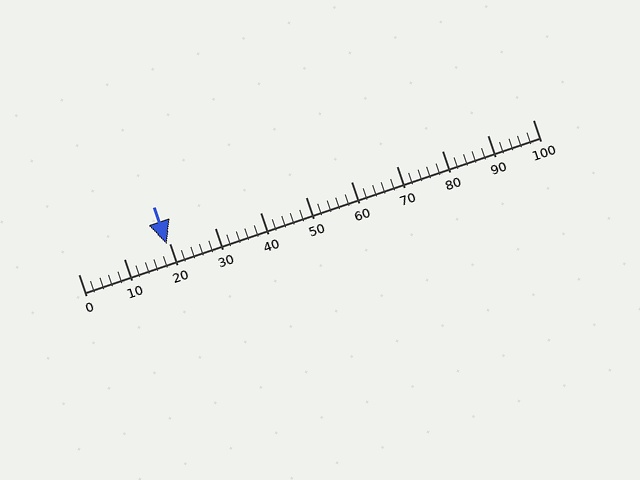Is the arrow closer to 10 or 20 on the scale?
The arrow is closer to 20.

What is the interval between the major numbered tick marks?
The major tick marks are spaced 10 units apart.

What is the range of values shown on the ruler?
The ruler shows values from 0 to 100.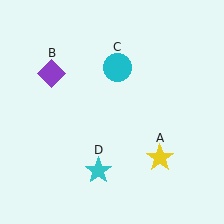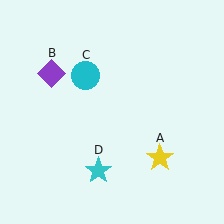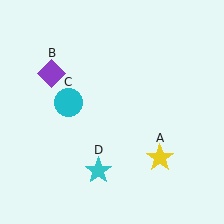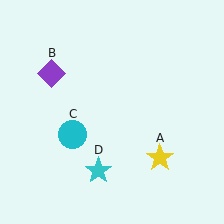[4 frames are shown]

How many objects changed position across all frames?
1 object changed position: cyan circle (object C).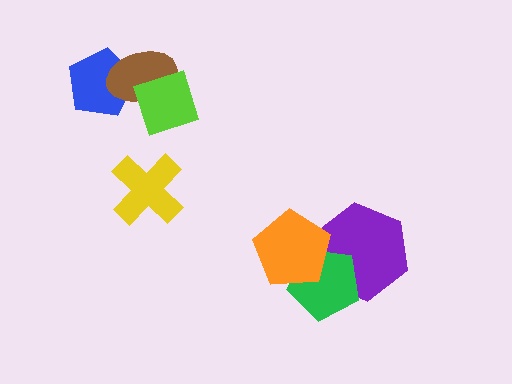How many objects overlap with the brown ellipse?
2 objects overlap with the brown ellipse.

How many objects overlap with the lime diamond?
1 object overlaps with the lime diamond.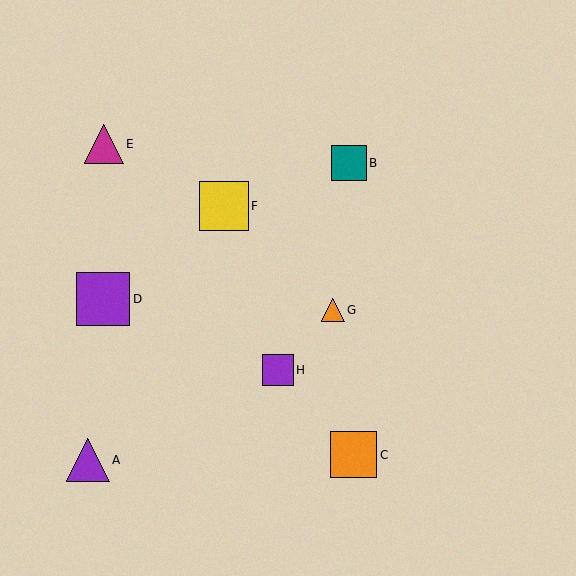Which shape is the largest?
The purple square (labeled D) is the largest.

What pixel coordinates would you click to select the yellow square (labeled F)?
Click at (224, 206) to select the yellow square F.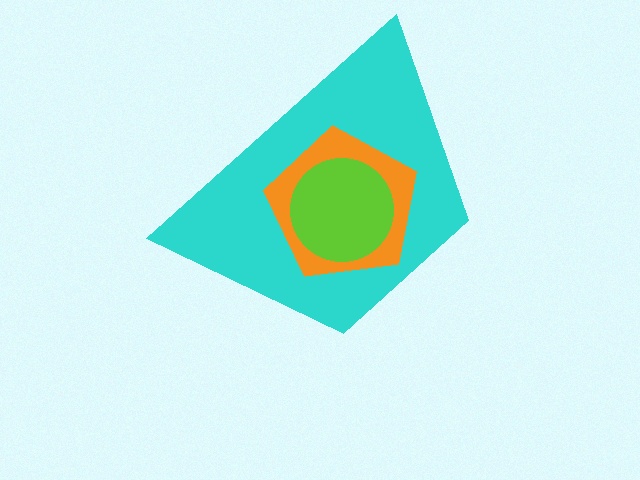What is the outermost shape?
The cyan trapezoid.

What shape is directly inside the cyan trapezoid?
The orange pentagon.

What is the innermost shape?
The lime circle.